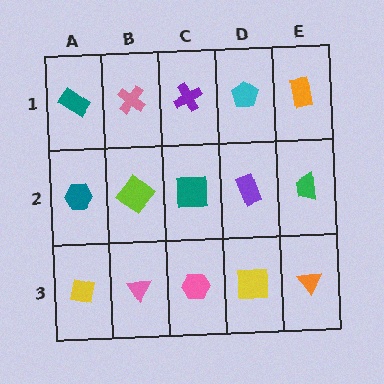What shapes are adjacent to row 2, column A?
A teal rectangle (row 1, column A), a yellow square (row 3, column A), a lime diamond (row 2, column B).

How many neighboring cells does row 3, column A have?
2.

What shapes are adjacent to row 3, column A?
A teal hexagon (row 2, column A), a pink triangle (row 3, column B).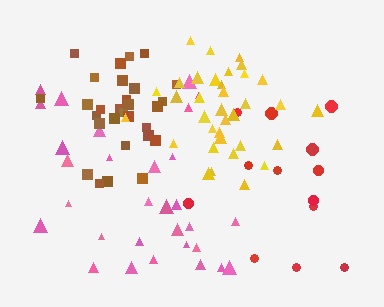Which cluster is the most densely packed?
Yellow.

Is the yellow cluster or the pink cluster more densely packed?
Yellow.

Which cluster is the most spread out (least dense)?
Red.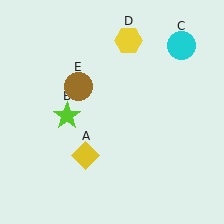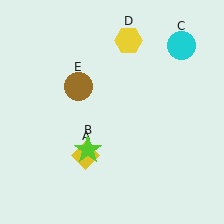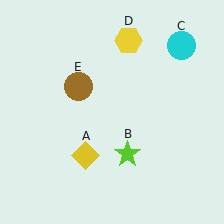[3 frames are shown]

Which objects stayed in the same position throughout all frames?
Yellow diamond (object A) and cyan circle (object C) and yellow hexagon (object D) and brown circle (object E) remained stationary.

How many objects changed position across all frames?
1 object changed position: lime star (object B).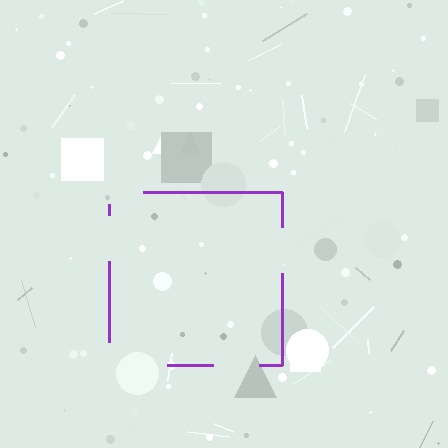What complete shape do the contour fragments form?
The contour fragments form a square.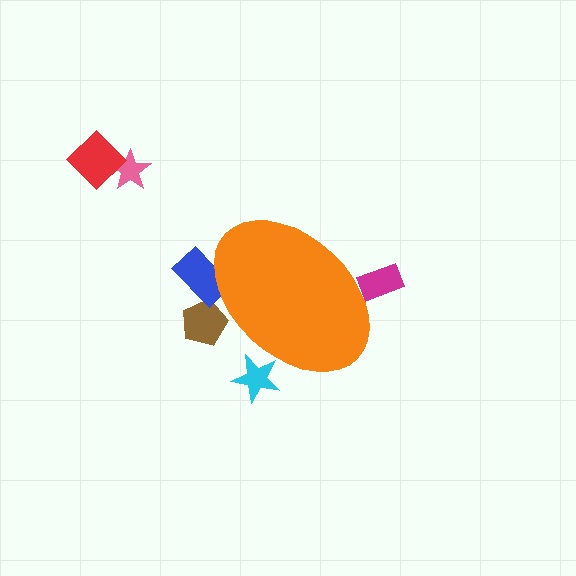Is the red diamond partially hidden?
No, the red diamond is fully visible.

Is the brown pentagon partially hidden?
Yes, the brown pentagon is partially hidden behind the orange ellipse.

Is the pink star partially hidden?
No, the pink star is fully visible.